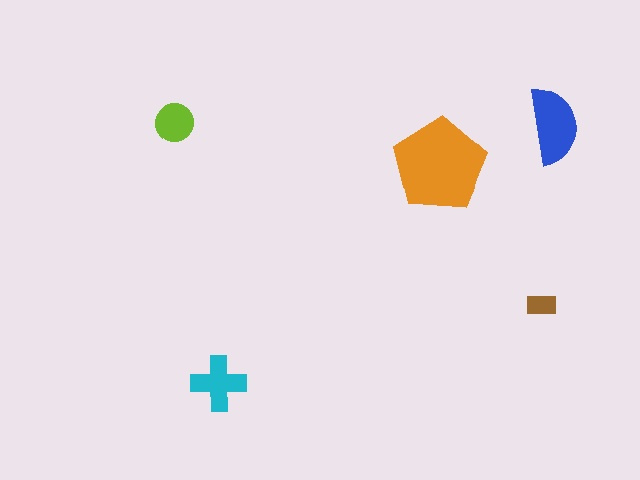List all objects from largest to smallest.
The orange pentagon, the blue semicircle, the cyan cross, the lime circle, the brown rectangle.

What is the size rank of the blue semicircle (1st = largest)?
2nd.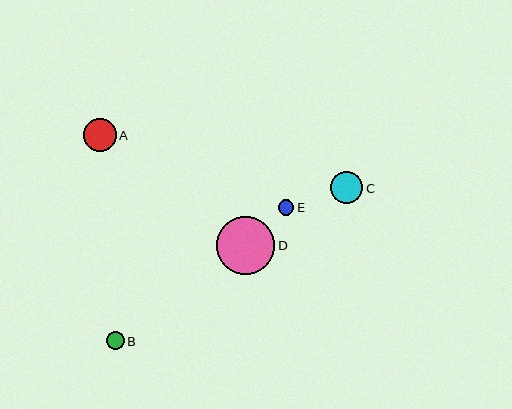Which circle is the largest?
Circle D is the largest with a size of approximately 59 pixels.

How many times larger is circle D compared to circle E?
Circle D is approximately 3.7 times the size of circle E.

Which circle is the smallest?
Circle E is the smallest with a size of approximately 16 pixels.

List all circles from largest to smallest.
From largest to smallest: D, A, C, B, E.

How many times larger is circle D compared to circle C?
Circle D is approximately 1.8 times the size of circle C.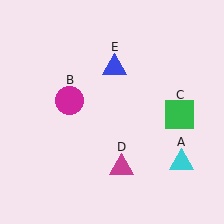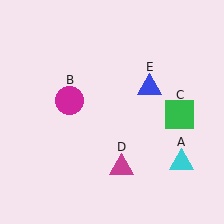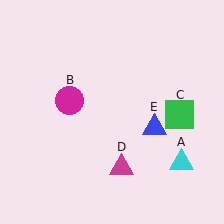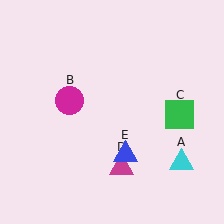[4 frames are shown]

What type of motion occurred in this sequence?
The blue triangle (object E) rotated clockwise around the center of the scene.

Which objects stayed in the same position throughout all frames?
Cyan triangle (object A) and magenta circle (object B) and green square (object C) and magenta triangle (object D) remained stationary.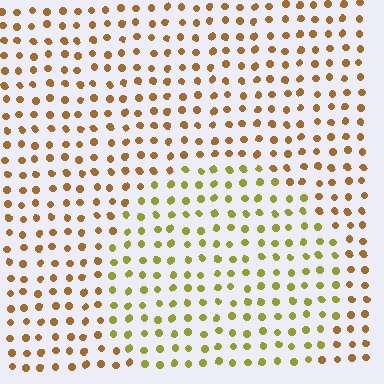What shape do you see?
I see a circle.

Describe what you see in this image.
The image is filled with small brown elements in a uniform arrangement. A circle-shaped region is visible where the elements are tinted to a slightly different hue, forming a subtle color boundary.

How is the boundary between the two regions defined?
The boundary is defined purely by a slight shift in hue (about 33 degrees). Spacing, size, and orientation are identical on both sides.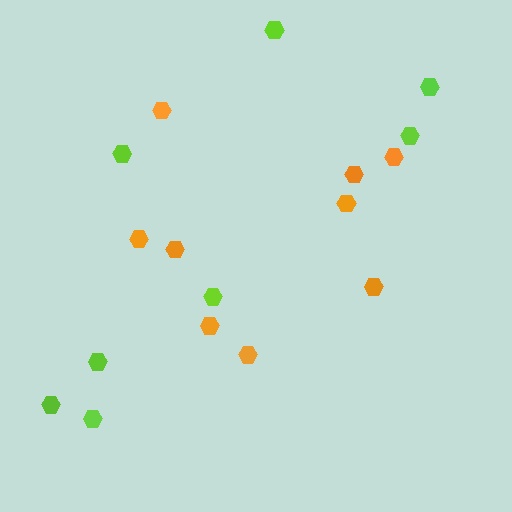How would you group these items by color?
There are 2 groups: one group of orange hexagons (9) and one group of lime hexagons (8).